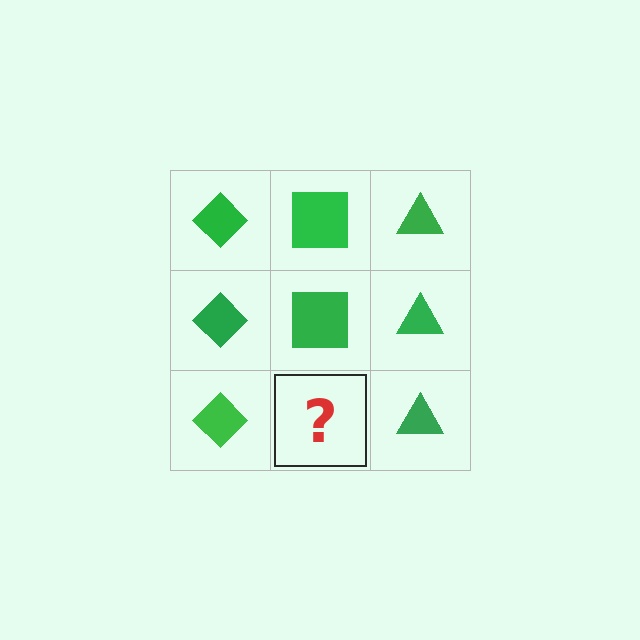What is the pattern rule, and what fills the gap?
The rule is that each column has a consistent shape. The gap should be filled with a green square.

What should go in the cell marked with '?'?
The missing cell should contain a green square.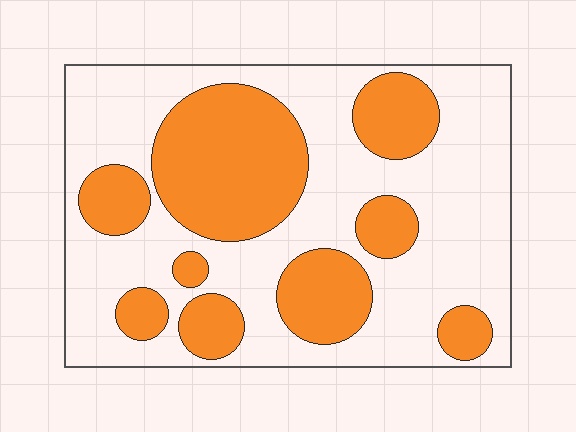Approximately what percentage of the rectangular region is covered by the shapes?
Approximately 35%.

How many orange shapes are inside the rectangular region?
9.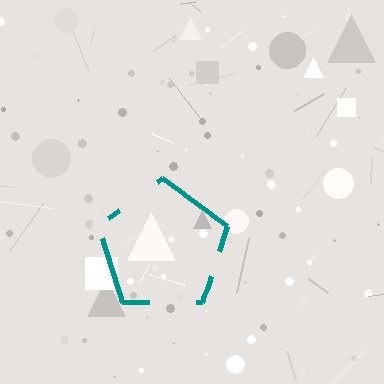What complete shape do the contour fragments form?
The contour fragments form a pentagon.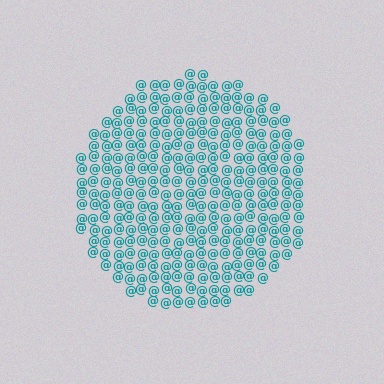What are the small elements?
The small elements are at signs.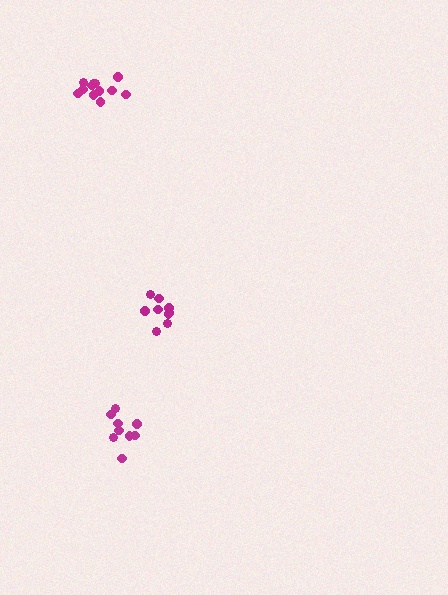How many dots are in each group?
Group 1: 9 dots, Group 2: 9 dots, Group 3: 12 dots (30 total).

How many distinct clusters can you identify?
There are 3 distinct clusters.